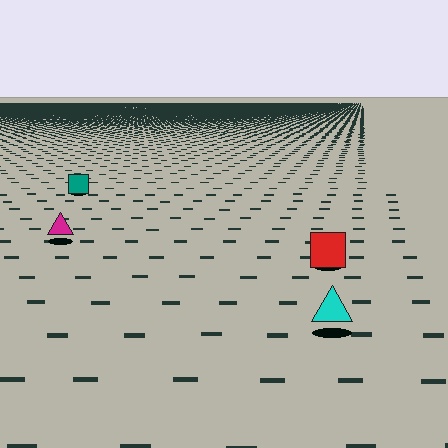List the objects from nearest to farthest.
From nearest to farthest: the cyan triangle, the red square, the magenta triangle, the teal square.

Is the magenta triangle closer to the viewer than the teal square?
Yes. The magenta triangle is closer — you can tell from the texture gradient: the ground texture is coarser near it.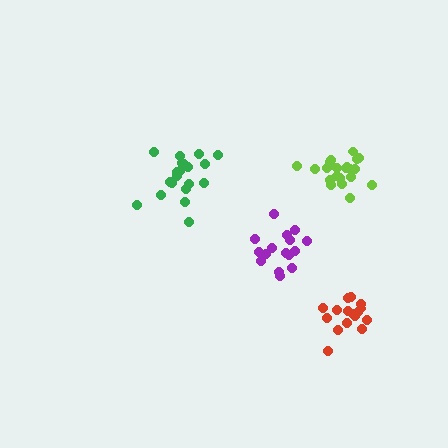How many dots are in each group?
Group 1: 20 dots, Group 2: 16 dots, Group 3: 16 dots, Group 4: 21 dots (73 total).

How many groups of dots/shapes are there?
There are 4 groups.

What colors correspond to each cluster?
The clusters are colored: green, purple, red, lime.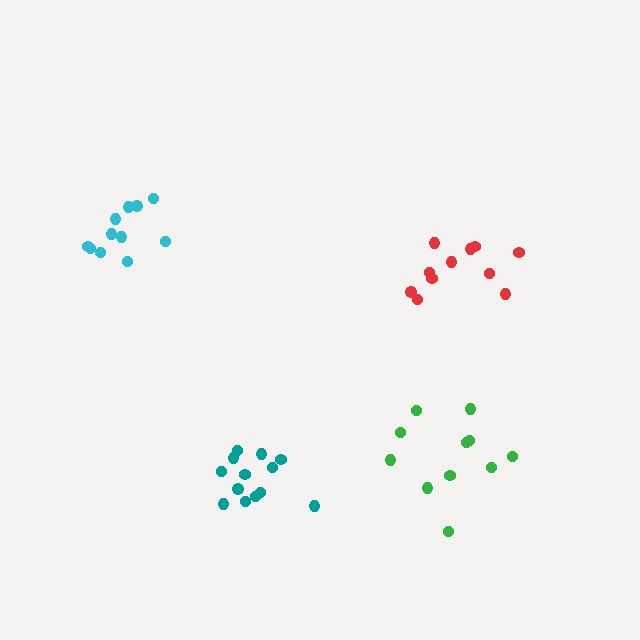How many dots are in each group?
Group 1: 11 dots, Group 2: 11 dots, Group 3: 11 dots, Group 4: 13 dots (46 total).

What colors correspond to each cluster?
The clusters are colored: green, red, cyan, teal.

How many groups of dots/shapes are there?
There are 4 groups.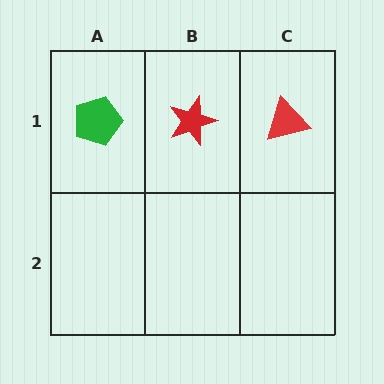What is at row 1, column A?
A green pentagon.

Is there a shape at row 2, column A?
No, that cell is empty.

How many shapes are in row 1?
3 shapes.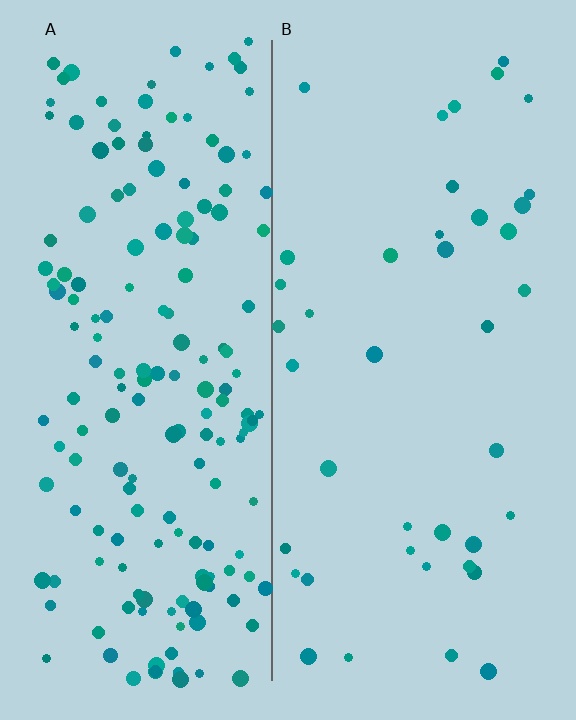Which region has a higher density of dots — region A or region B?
A (the left).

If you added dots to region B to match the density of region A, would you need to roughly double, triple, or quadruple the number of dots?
Approximately quadruple.